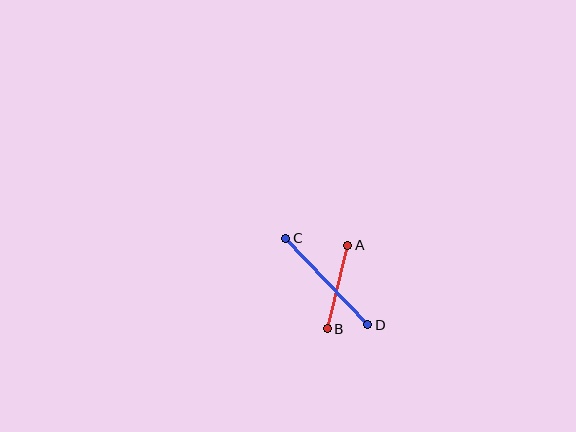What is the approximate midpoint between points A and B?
The midpoint is at approximately (337, 287) pixels.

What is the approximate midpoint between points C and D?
The midpoint is at approximately (327, 281) pixels.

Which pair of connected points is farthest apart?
Points C and D are farthest apart.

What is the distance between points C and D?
The distance is approximately 119 pixels.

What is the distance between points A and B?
The distance is approximately 86 pixels.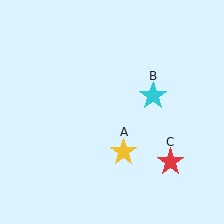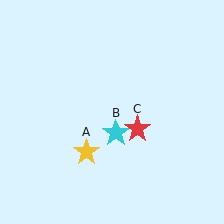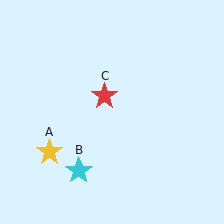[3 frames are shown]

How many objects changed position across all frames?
3 objects changed position: yellow star (object A), cyan star (object B), red star (object C).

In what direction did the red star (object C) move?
The red star (object C) moved up and to the left.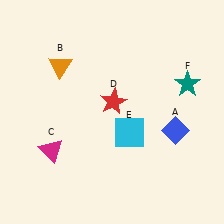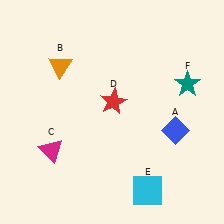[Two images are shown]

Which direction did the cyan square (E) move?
The cyan square (E) moved down.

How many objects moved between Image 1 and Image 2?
1 object moved between the two images.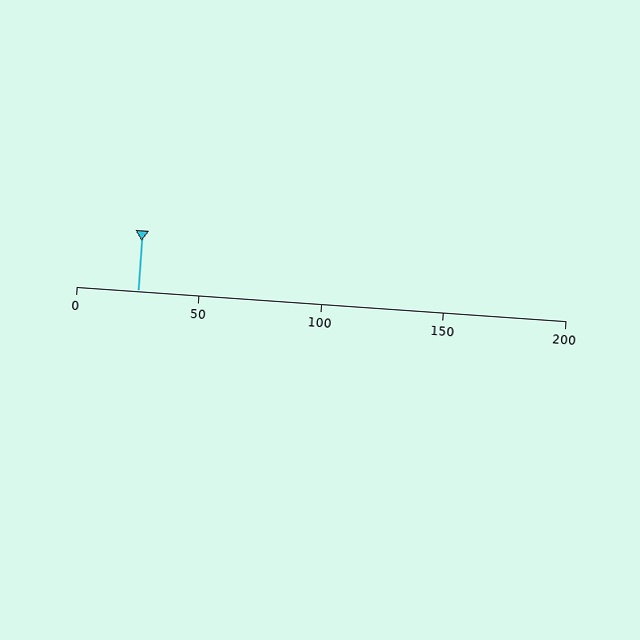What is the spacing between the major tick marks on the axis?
The major ticks are spaced 50 apart.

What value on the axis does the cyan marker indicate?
The marker indicates approximately 25.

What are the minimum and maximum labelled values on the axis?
The axis runs from 0 to 200.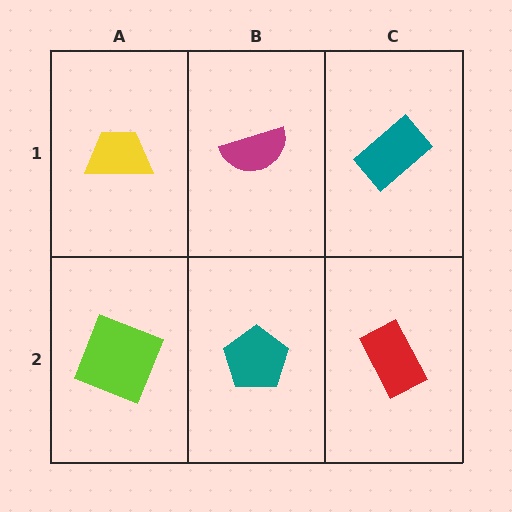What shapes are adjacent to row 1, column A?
A lime square (row 2, column A), a magenta semicircle (row 1, column B).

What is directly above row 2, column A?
A yellow trapezoid.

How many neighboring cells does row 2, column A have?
2.